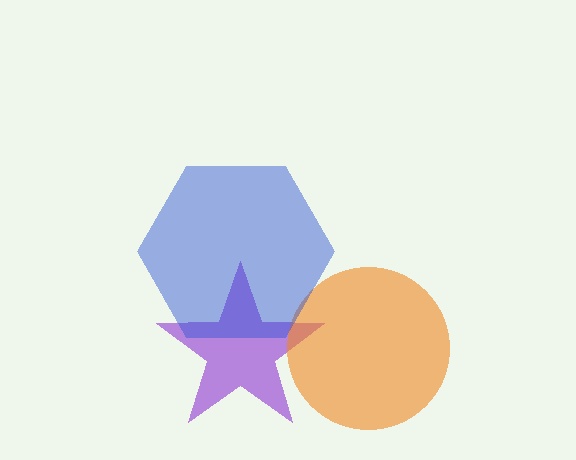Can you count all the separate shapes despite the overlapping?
Yes, there are 3 separate shapes.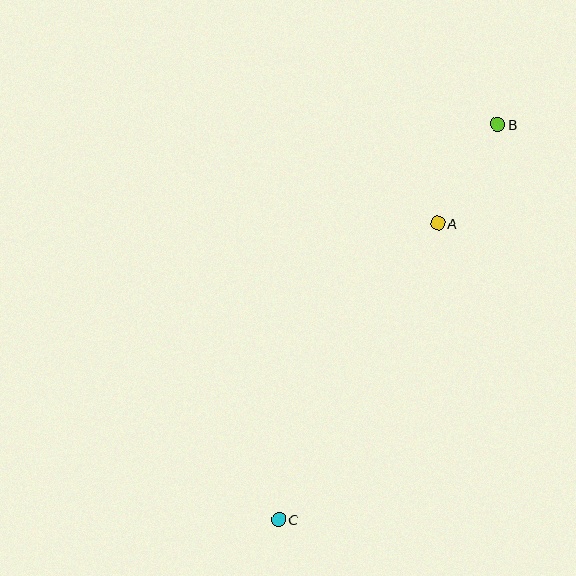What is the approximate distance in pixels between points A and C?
The distance between A and C is approximately 336 pixels.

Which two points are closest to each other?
Points A and B are closest to each other.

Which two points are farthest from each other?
Points B and C are farthest from each other.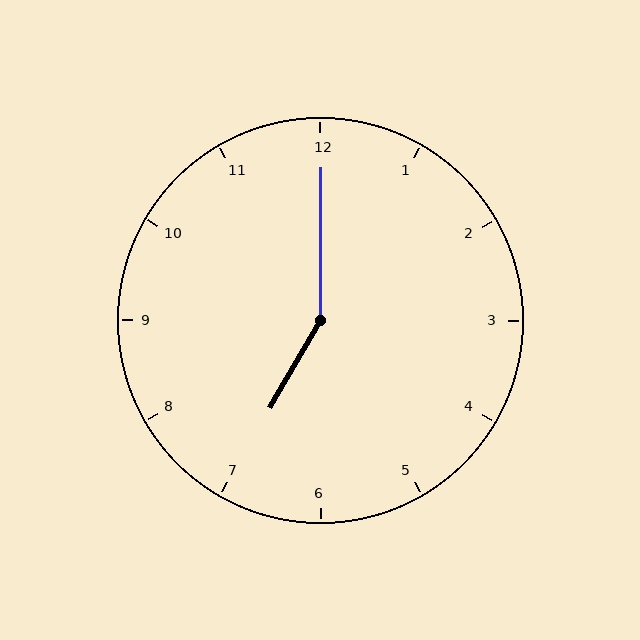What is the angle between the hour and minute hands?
Approximately 150 degrees.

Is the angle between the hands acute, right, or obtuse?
It is obtuse.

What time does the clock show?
7:00.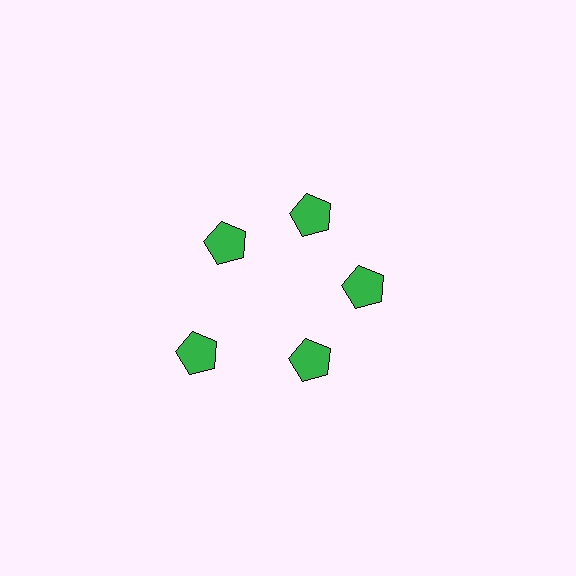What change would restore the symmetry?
The symmetry would be restored by moving it inward, back onto the ring so that all 5 pentagons sit at equal angles and equal distance from the center.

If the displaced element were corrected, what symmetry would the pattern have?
It would have 5-fold rotational symmetry — the pattern would map onto itself every 72 degrees.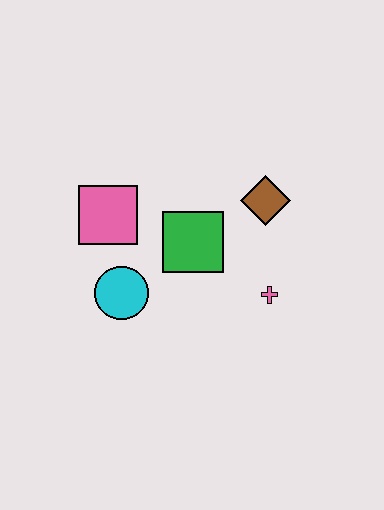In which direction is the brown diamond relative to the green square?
The brown diamond is to the right of the green square.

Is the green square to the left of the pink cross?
Yes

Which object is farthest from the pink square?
The pink cross is farthest from the pink square.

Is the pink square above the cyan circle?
Yes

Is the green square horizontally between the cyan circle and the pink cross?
Yes